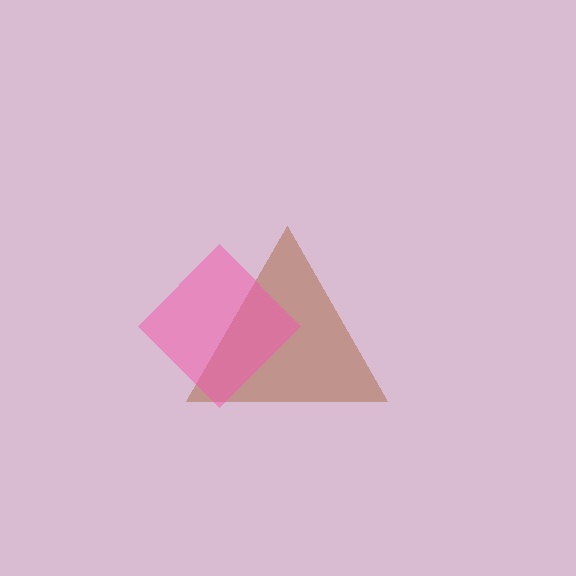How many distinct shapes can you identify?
There are 2 distinct shapes: a brown triangle, a pink diamond.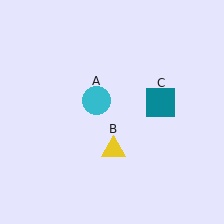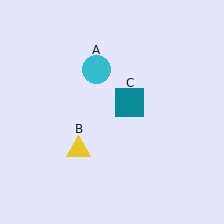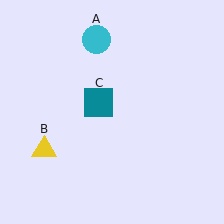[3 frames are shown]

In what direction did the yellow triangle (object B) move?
The yellow triangle (object B) moved left.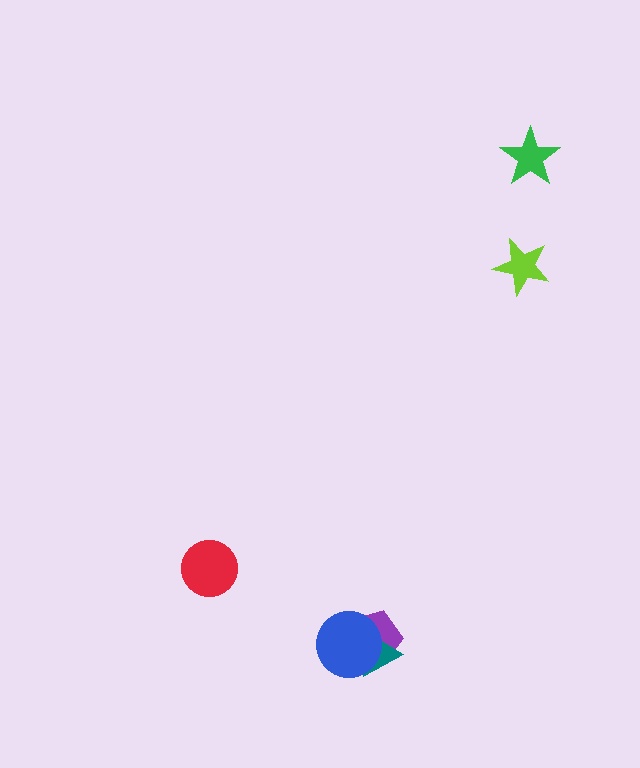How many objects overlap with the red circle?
0 objects overlap with the red circle.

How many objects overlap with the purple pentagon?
2 objects overlap with the purple pentagon.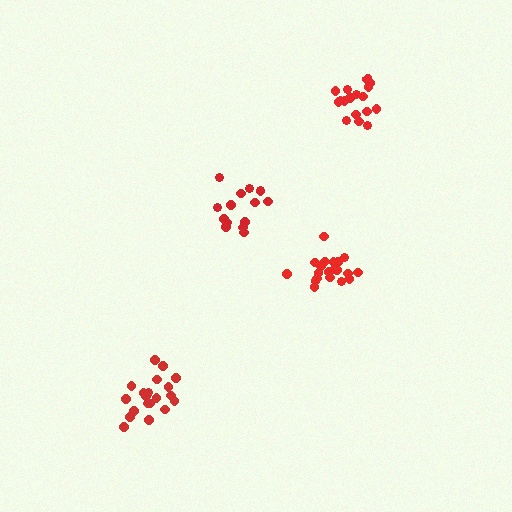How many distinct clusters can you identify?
There are 4 distinct clusters.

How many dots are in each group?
Group 1: 15 dots, Group 2: 20 dots, Group 3: 20 dots, Group 4: 17 dots (72 total).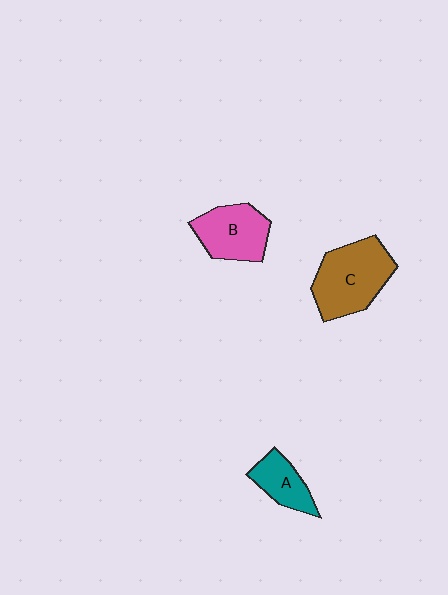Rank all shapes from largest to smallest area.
From largest to smallest: C (brown), B (pink), A (teal).